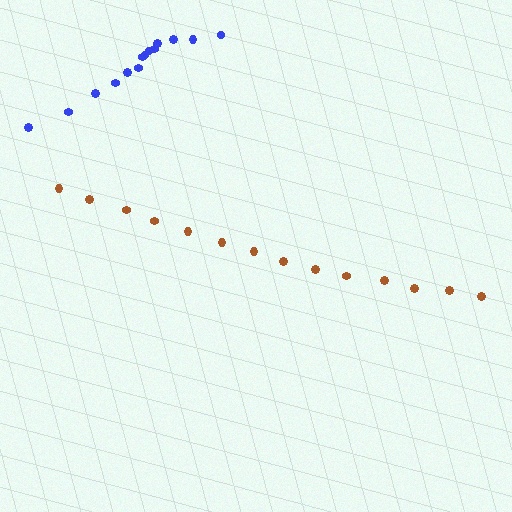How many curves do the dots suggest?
There are 2 distinct paths.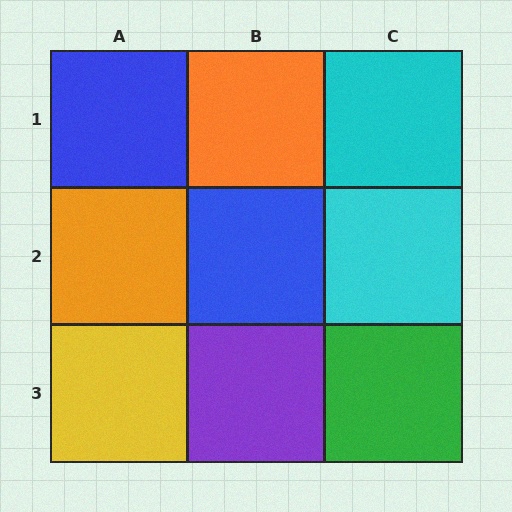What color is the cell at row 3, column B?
Purple.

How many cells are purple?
1 cell is purple.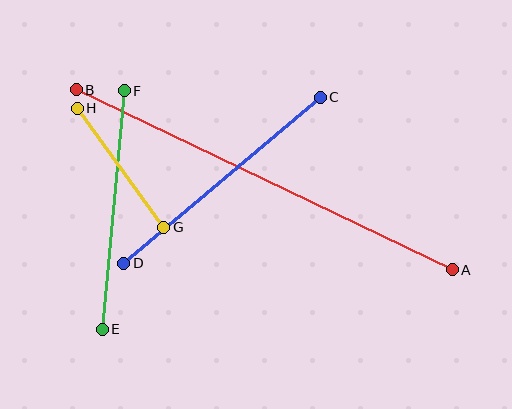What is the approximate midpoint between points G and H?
The midpoint is at approximately (121, 168) pixels.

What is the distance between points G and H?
The distance is approximately 147 pixels.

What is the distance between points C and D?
The distance is approximately 257 pixels.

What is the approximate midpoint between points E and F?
The midpoint is at approximately (113, 210) pixels.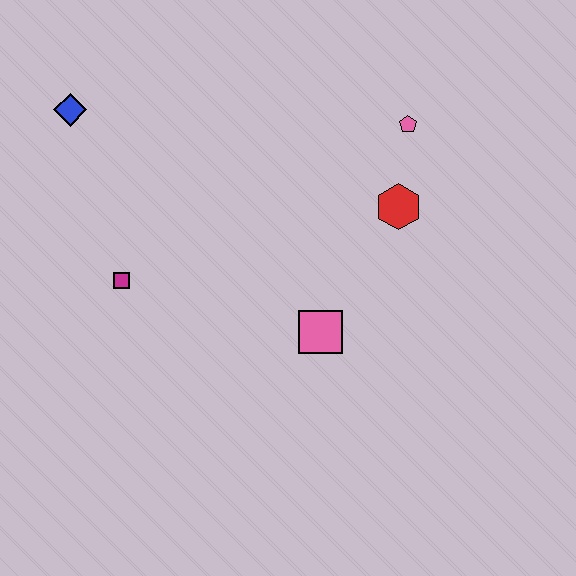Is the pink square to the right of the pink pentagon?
No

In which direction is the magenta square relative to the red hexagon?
The magenta square is to the left of the red hexagon.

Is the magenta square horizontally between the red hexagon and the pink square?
No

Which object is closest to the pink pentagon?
The red hexagon is closest to the pink pentagon.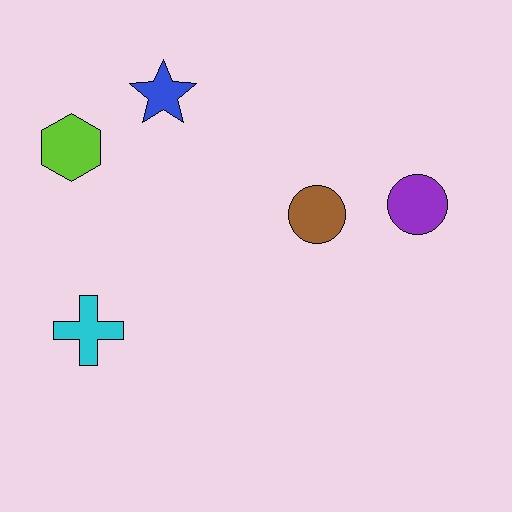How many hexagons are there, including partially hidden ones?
There is 1 hexagon.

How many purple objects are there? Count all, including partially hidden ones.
There is 1 purple object.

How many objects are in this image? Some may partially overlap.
There are 5 objects.